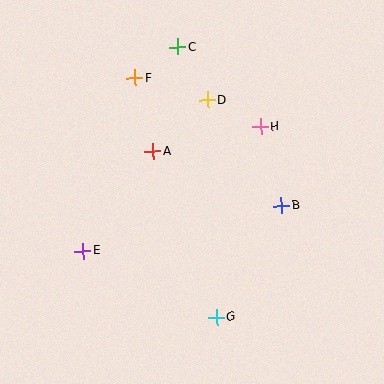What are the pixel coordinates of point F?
Point F is at (135, 78).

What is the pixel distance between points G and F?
The distance between G and F is 253 pixels.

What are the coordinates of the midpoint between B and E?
The midpoint between B and E is at (182, 228).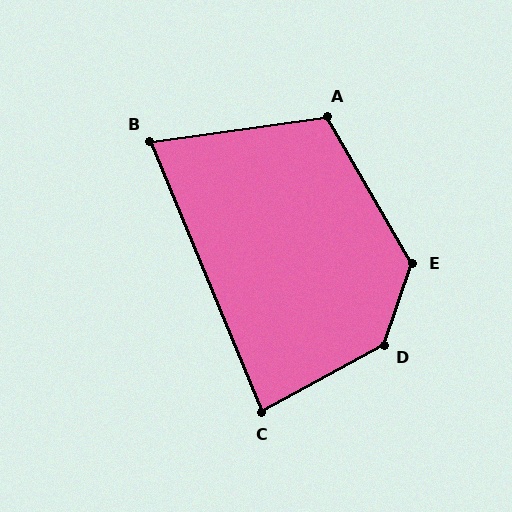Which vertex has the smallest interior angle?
B, at approximately 76 degrees.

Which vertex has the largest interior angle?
D, at approximately 137 degrees.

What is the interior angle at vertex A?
Approximately 112 degrees (obtuse).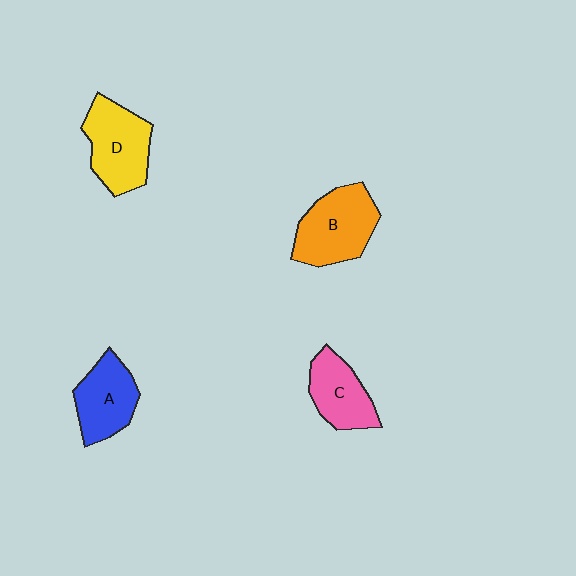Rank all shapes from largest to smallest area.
From largest to smallest: B (orange), D (yellow), A (blue), C (pink).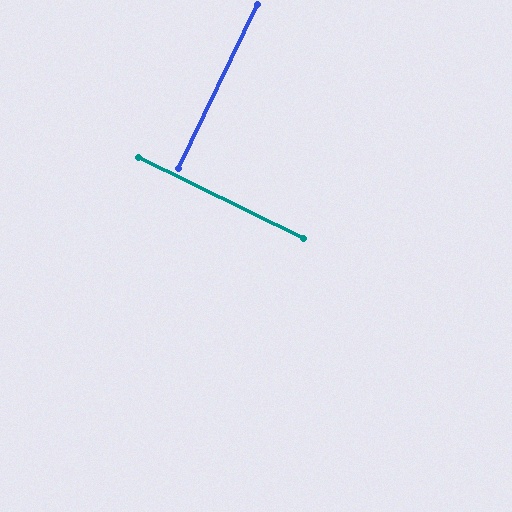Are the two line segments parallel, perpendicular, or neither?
Perpendicular — they meet at approximately 90°.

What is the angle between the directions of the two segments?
Approximately 90 degrees.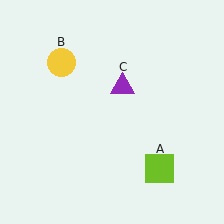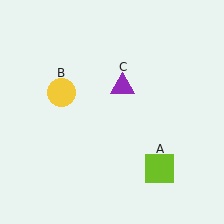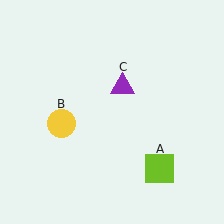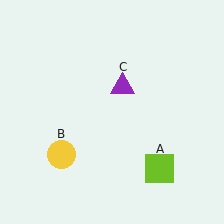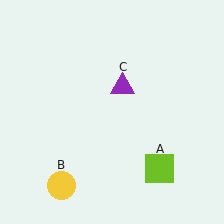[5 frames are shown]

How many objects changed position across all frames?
1 object changed position: yellow circle (object B).